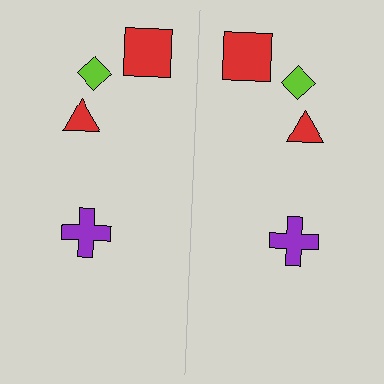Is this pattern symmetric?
Yes, this pattern has bilateral (reflection) symmetry.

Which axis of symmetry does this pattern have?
The pattern has a vertical axis of symmetry running through the center of the image.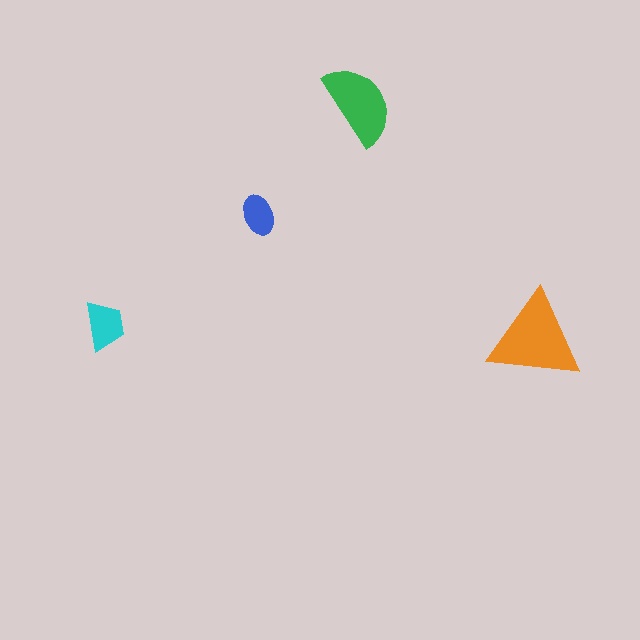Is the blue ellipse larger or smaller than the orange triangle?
Smaller.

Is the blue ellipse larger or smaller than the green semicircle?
Smaller.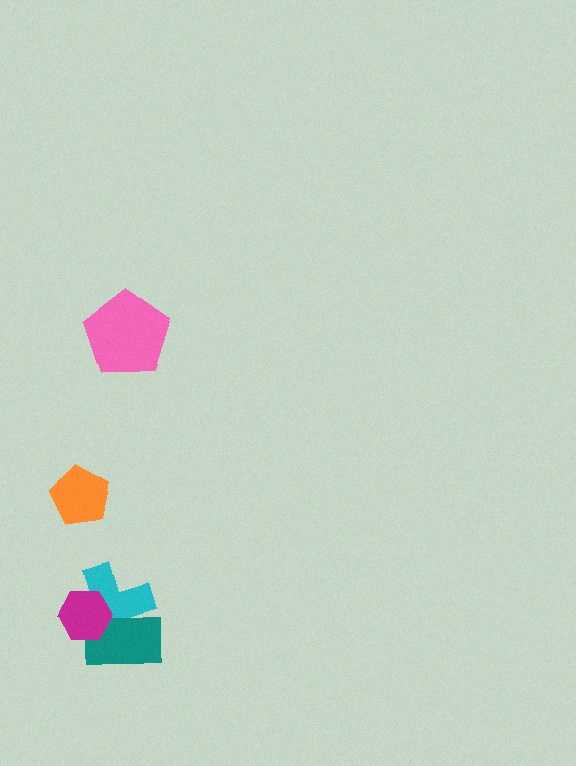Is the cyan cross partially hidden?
Yes, it is partially covered by another shape.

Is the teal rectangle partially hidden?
Yes, it is partially covered by another shape.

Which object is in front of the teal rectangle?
The magenta hexagon is in front of the teal rectangle.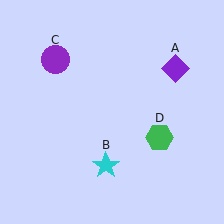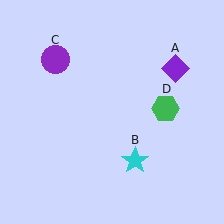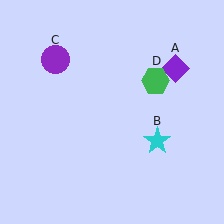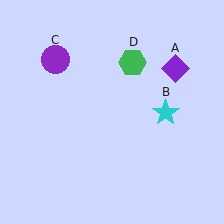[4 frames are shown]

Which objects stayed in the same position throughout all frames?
Purple diamond (object A) and purple circle (object C) remained stationary.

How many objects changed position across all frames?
2 objects changed position: cyan star (object B), green hexagon (object D).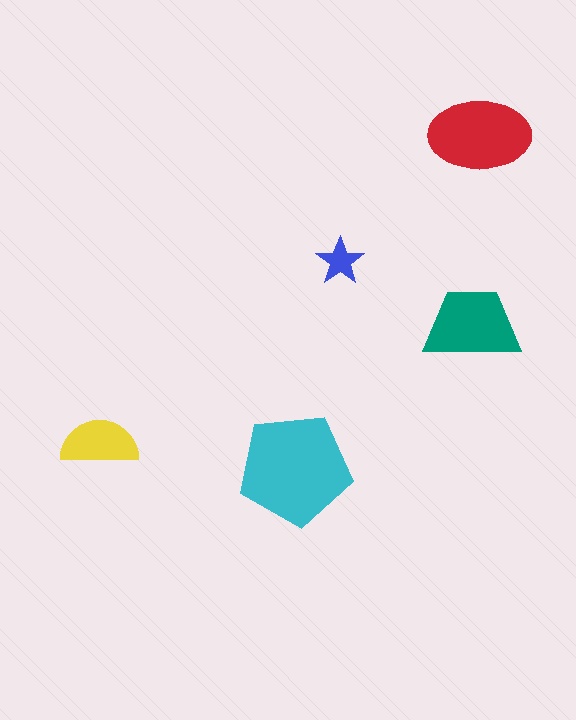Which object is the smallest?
The blue star.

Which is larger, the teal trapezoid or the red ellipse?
The red ellipse.